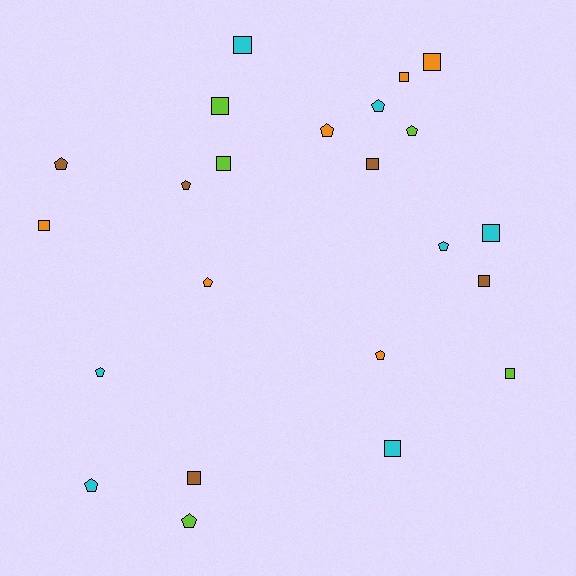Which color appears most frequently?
Cyan, with 7 objects.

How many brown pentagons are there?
There are 2 brown pentagons.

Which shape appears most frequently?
Square, with 12 objects.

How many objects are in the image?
There are 23 objects.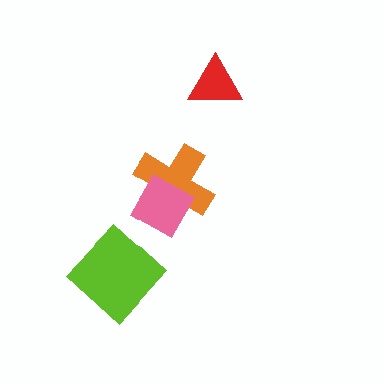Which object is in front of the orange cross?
The pink diamond is in front of the orange cross.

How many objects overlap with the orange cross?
1 object overlaps with the orange cross.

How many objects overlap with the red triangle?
0 objects overlap with the red triangle.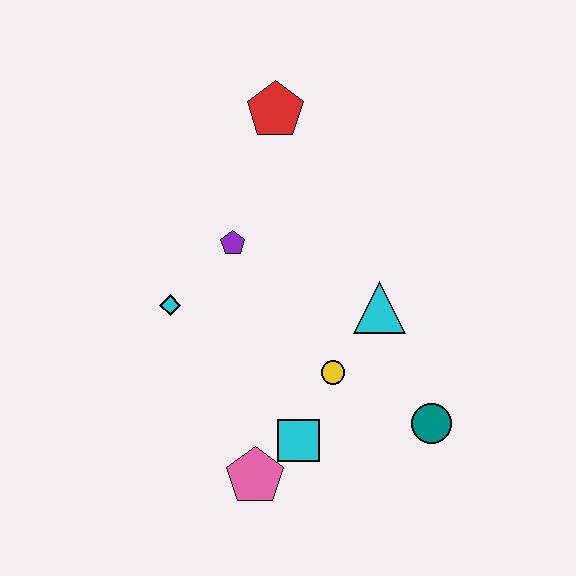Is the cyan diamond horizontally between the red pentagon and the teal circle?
No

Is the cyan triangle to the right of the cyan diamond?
Yes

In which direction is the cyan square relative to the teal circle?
The cyan square is to the left of the teal circle.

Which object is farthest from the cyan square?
The red pentagon is farthest from the cyan square.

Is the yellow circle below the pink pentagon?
No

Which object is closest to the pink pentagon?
The cyan square is closest to the pink pentagon.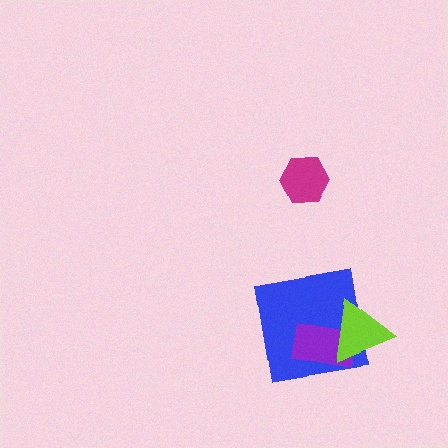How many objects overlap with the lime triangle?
2 objects overlap with the lime triangle.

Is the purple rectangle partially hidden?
Yes, it is partially covered by another shape.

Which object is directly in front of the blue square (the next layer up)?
The purple rectangle is directly in front of the blue square.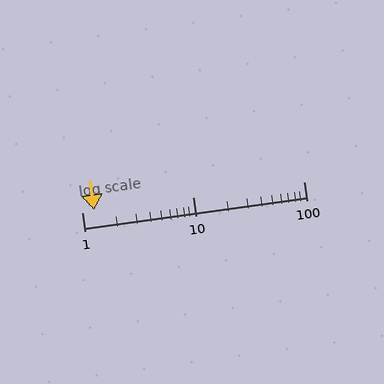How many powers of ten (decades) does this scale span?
The scale spans 2 decades, from 1 to 100.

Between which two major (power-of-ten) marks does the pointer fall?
The pointer is between 1 and 10.